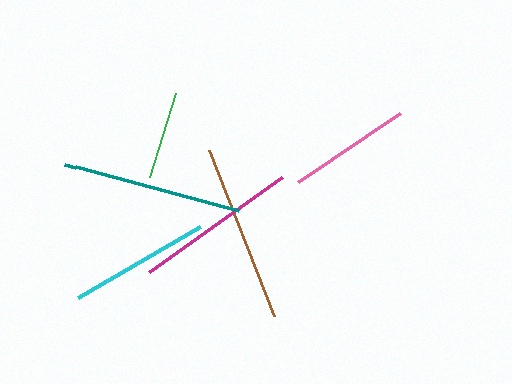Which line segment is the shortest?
The green line is the shortest at approximately 89 pixels.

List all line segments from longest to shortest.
From longest to shortest: teal, brown, magenta, cyan, pink, green.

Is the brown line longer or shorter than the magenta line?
The brown line is longer than the magenta line.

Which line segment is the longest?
The teal line is the longest at approximately 180 pixels.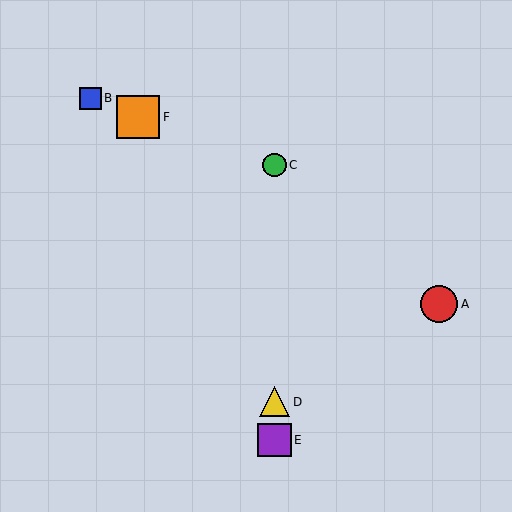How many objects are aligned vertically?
3 objects (C, D, E) are aligned vertically.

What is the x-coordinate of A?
Object A is at x≈439.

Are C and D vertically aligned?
Yes, both are at x≈274.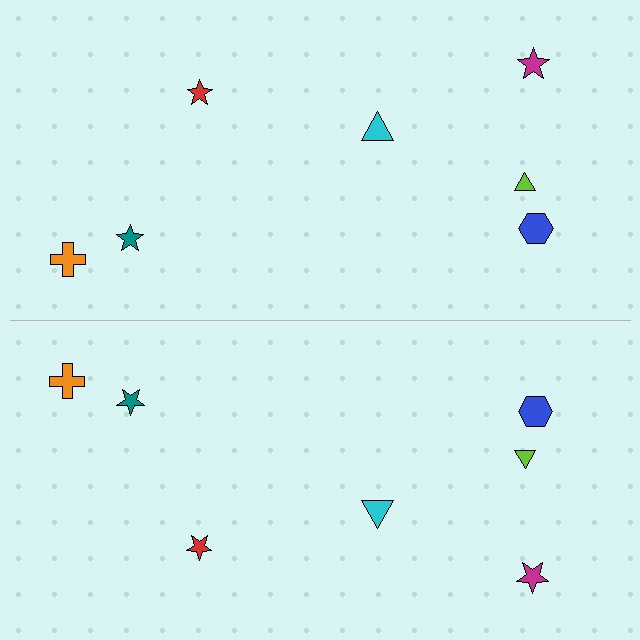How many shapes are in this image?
There are 14 shapes in this image.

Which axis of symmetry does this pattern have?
The pattern has a horizontal axis of symmetry running through the center of the image.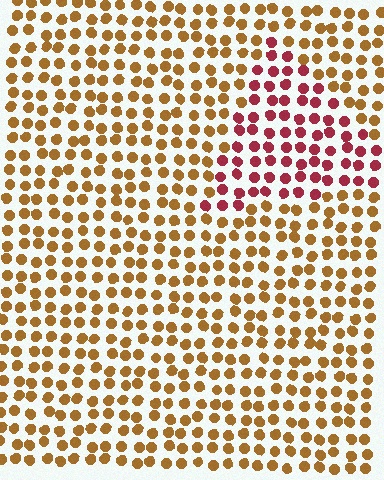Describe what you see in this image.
The image is filled with small brown elements in a uniform arrangement. A triangle-shaped region is visible where the elements are tinted to a slightly different hue, forming a subtle color boundary.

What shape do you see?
I see a triangle.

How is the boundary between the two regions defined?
The boundary is defined purely by a slight shift in hue (about 47 degrees). Spacing, size, and orientation are identical on both sides.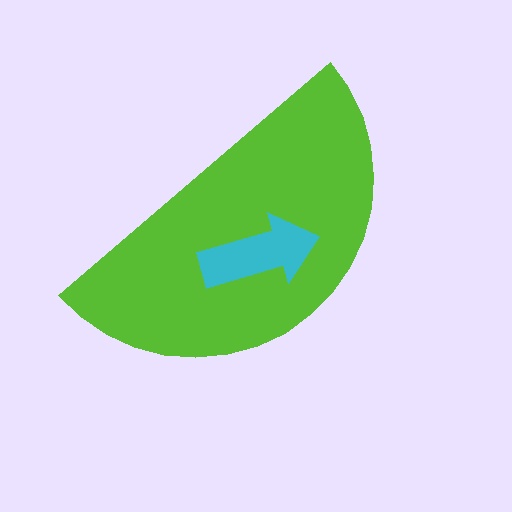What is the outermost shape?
The lime semicircle.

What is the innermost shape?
The cyan arrow.